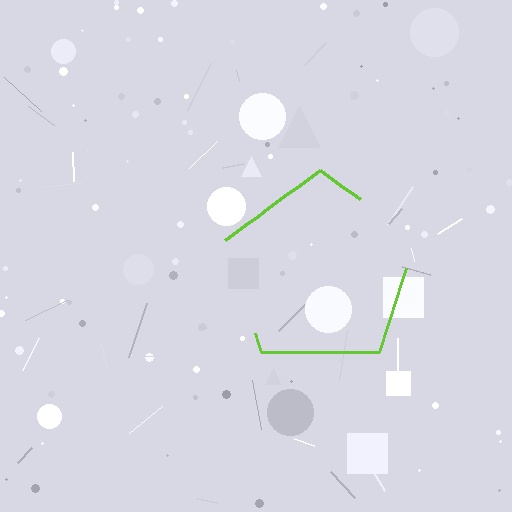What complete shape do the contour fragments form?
The contour fragments form a pentagon.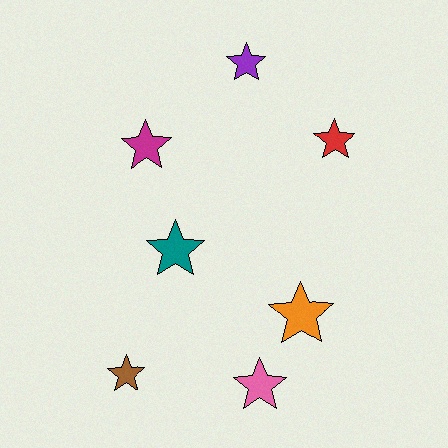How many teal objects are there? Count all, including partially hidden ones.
There is 1 teal object.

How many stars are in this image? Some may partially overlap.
There are 7 stars.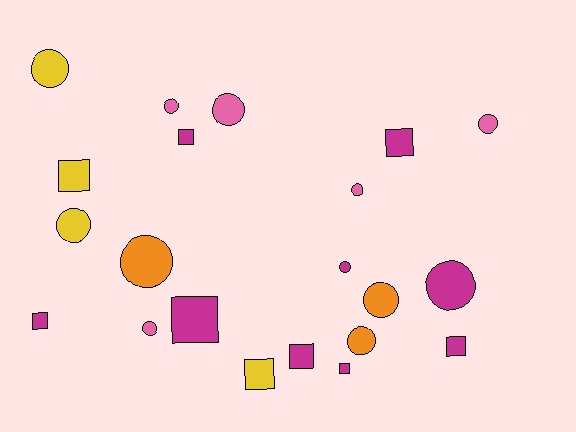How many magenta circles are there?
There are 2 magenta circles.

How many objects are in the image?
There are 21 objects.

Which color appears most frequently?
Magenta, with 9 objects.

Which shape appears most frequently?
Circle, with 12 objects.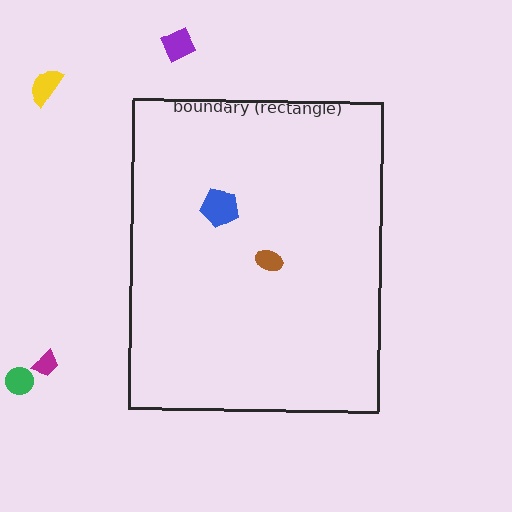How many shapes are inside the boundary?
2 inside, 4 outside.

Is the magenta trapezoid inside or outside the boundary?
Outside.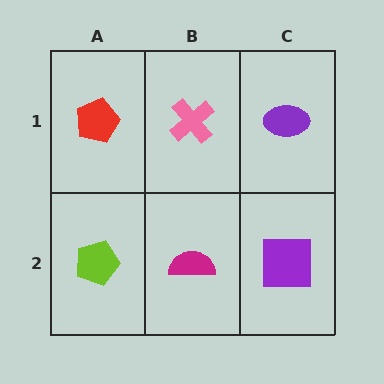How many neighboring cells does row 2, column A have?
2.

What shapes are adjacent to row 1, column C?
A purple square (row 2, column C), a pink cross (row 1, column B).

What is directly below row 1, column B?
A magenta semicircle.